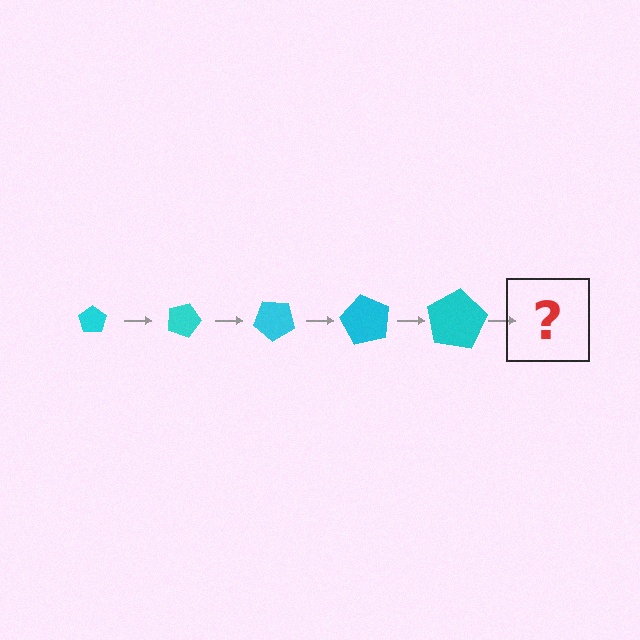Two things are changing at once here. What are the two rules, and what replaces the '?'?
The two rules are that the pentagon grows larger each step and it rotates 20 degrees each step. The '?' should be a pentagon, larger than the previous one and rotated 100 degrees from the start.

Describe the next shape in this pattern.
It should be a pentagon, larger than the previous one and rotated 100 degrees from the start.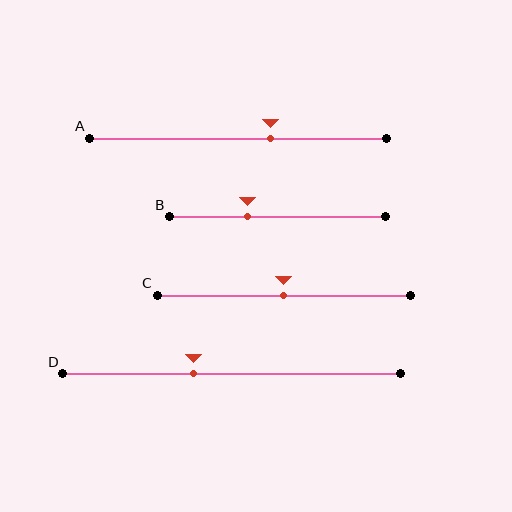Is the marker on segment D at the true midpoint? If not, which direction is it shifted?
No, the marker on segment D is shifted to the left by about 11% of the segment length.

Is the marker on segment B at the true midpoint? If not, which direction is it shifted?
No, the marker on segment B is shifted to the left by about 14% of the segment length.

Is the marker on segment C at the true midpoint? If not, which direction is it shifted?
Yes, the marker on segment C is at the true midpoint.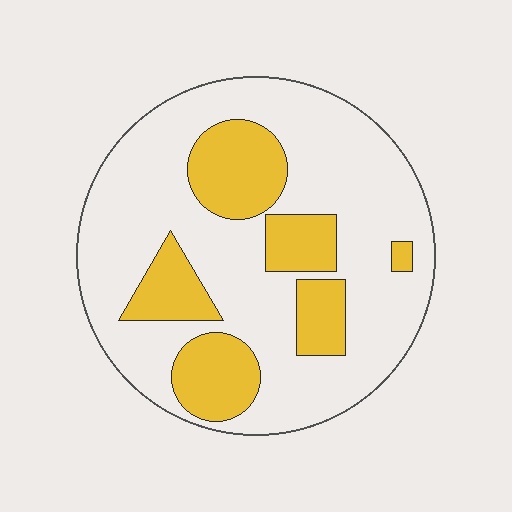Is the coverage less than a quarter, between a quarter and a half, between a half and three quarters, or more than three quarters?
Between a quarter and a half.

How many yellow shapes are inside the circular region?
6.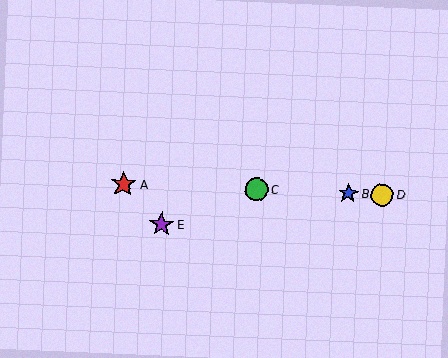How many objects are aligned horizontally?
4 objects (A, B, C, D) are aligned horizontally.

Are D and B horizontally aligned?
Yes, both are at y≈195.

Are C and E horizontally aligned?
No, C is at y≈190 and E is at y≈224.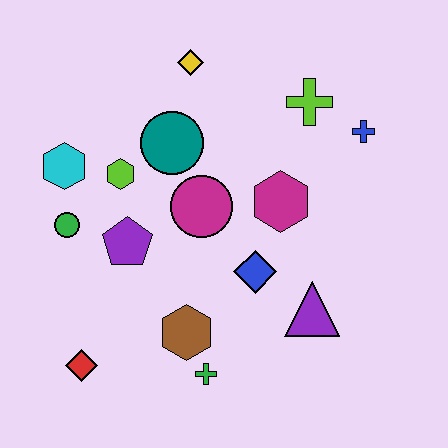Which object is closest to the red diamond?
The brown hexagon is closest to the red diamond.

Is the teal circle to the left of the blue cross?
Yes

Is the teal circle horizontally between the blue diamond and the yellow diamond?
No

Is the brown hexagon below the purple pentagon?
Yes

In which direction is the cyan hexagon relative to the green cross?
The cyan hexagon is above the green cross.